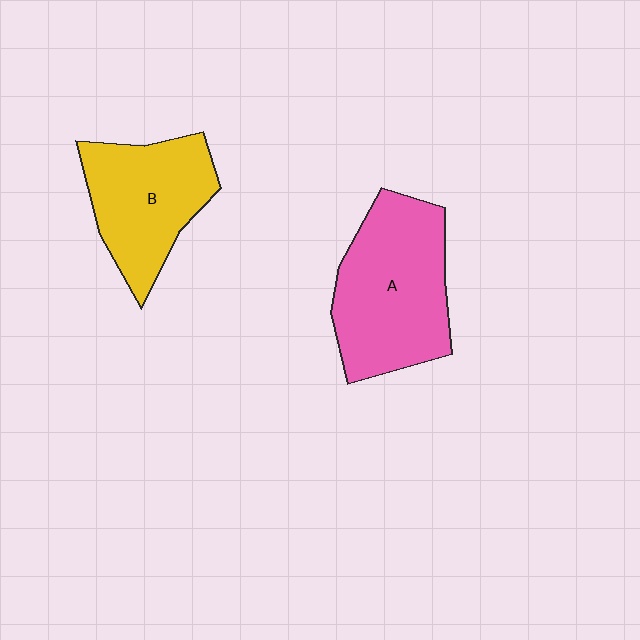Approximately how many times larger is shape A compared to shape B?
Approximately 1.3 times.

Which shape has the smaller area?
Shape B (yellow).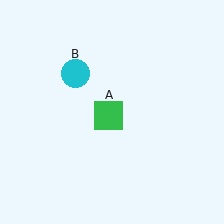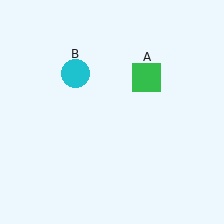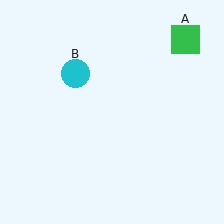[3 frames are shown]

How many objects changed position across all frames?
1 object changed position: green square (object A).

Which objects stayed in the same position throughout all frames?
Cyan circle (object B) remained stationary.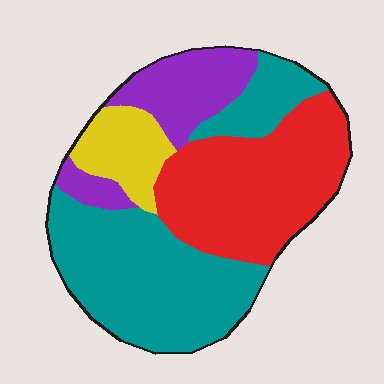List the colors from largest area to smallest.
From largest to smallest: teal, red, purple, yellow.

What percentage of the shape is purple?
Purple covers about 15% of the shape.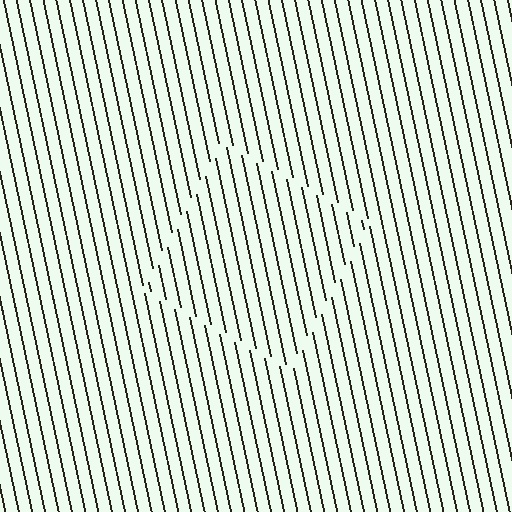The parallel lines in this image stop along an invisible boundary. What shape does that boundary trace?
An illusory square. The interior of the shape contains the same grating, shifted by half a period — the contour is defined by the phase discontinuity where line-ends from the inner and outer gratings abut.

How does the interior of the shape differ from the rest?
The interior of the shape contains the same grating, shifted by half a period — the contour is defined by the phase discontinuity where line-ends from the inner and outer gratings abut.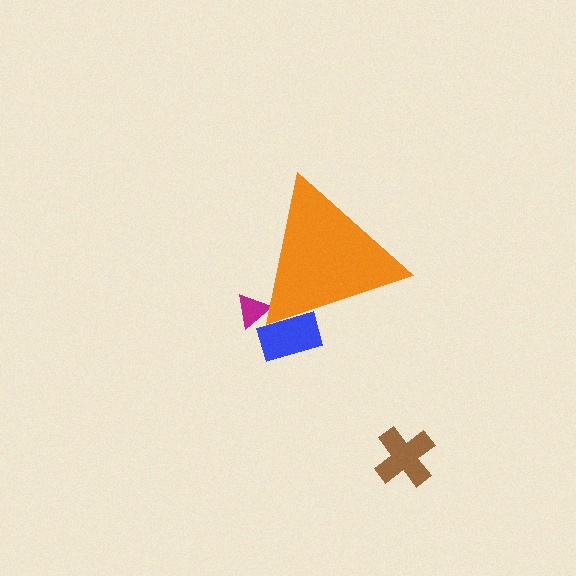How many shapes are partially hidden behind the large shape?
2 shapes are partially hidden.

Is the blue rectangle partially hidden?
Yes, the blue rectangle is partially hidden behind the orange triangle.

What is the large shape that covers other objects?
An orange triangle.